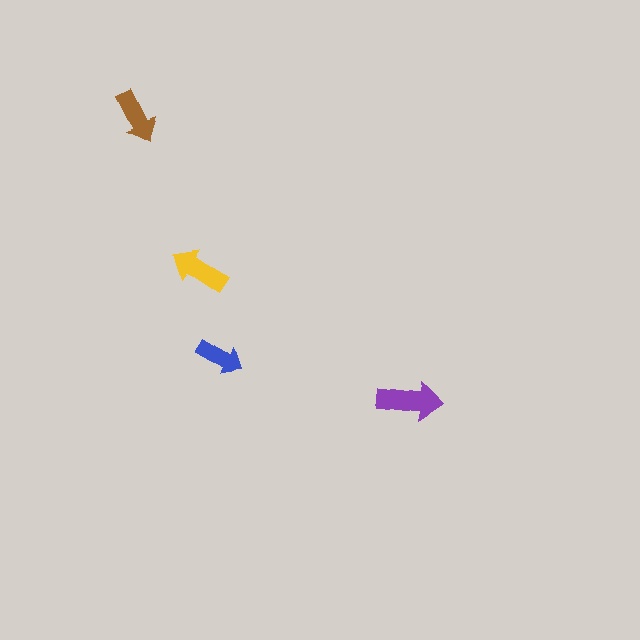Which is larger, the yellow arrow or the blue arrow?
The yellow one.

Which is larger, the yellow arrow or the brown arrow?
The yellow one.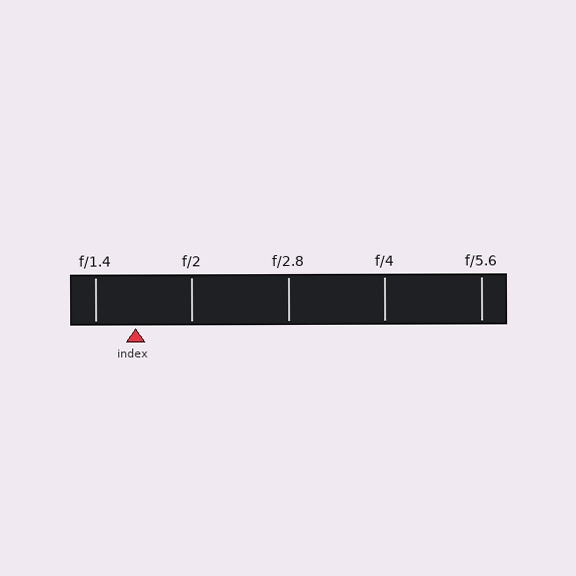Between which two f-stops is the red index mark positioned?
The index mark is between f/1.4 and f/2.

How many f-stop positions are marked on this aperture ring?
There are 5 f-stop positions marked.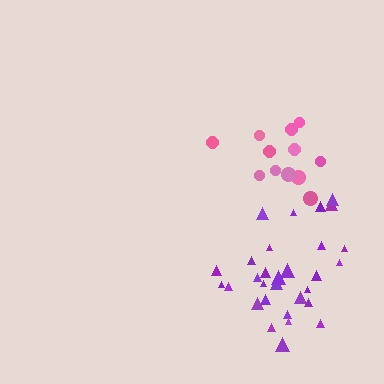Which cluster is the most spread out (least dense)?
Pink.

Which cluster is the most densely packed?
Purple.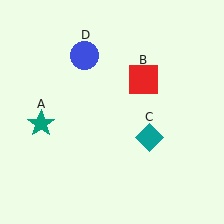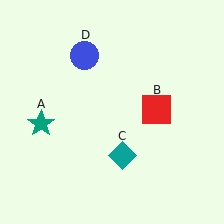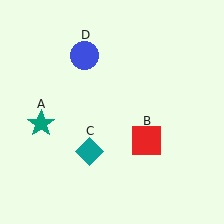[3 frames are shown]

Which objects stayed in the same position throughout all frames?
Teal star (object A) and blue circle (object D) remained stationary.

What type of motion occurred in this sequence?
The red square (object B), teal diamond (object C) rotated clockwise around the center of the scene.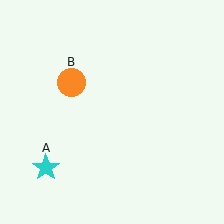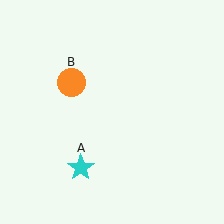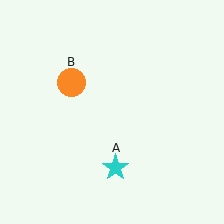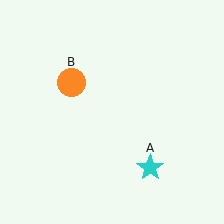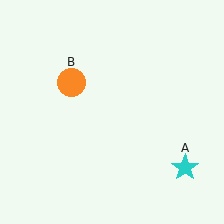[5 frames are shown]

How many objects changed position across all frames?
1 object changed position: cyan star (object A).